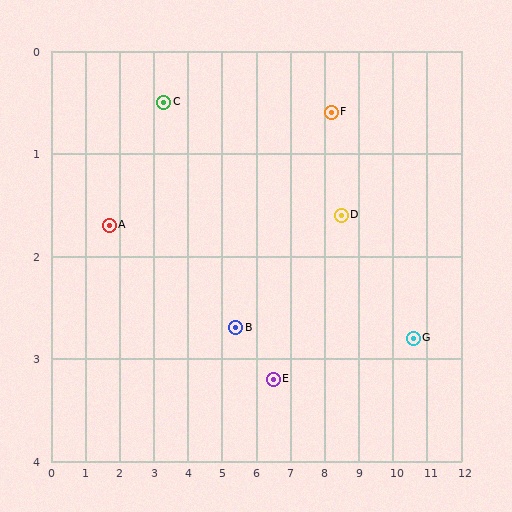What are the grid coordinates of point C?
Point C is at approximately (3.3, 0.5).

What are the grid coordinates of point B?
Point B is at approximately (5.4, 2.7).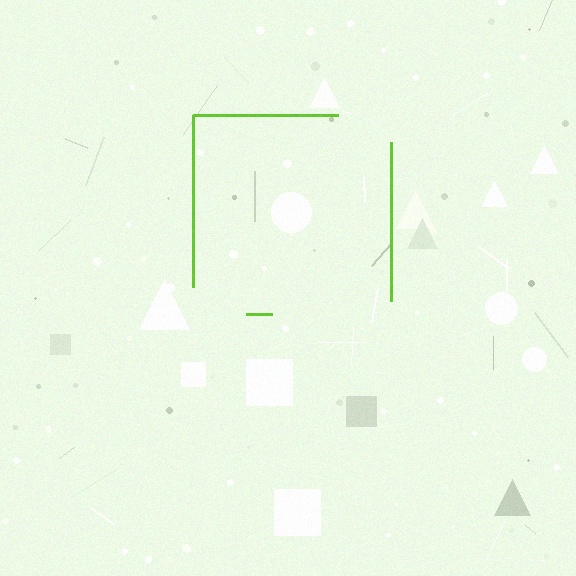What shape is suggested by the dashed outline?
The dashed outline suggests a square.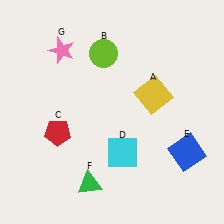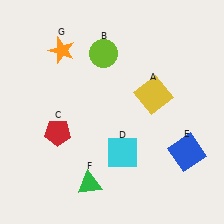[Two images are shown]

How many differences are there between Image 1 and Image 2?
There is 1 difference between the two images.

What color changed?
The star (G) changed from pink in Image 1 to orange in Image 2.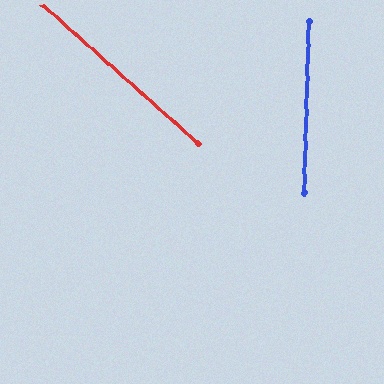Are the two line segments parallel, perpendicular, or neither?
Neither parallel nor perpendicular — they differ by about 50°.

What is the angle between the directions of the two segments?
Approximately 50 degrees.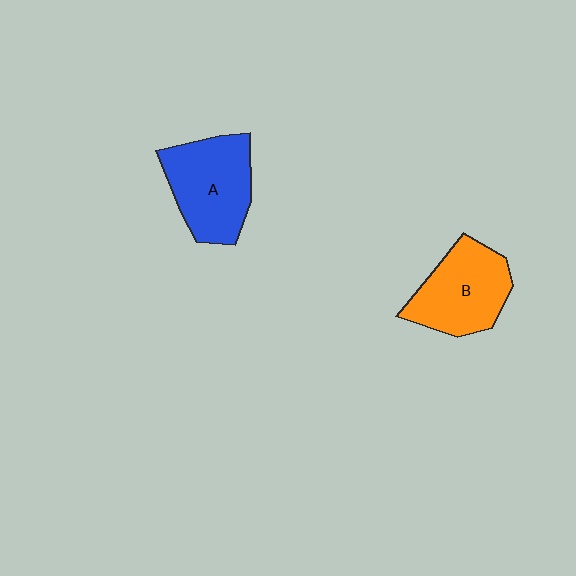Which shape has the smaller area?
Shape B (orange).